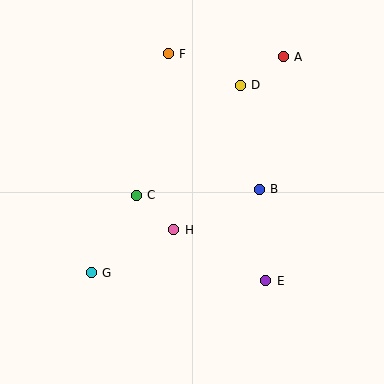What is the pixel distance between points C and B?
The distance between C and B is 123 pixels.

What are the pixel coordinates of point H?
Point H is at (174, 230).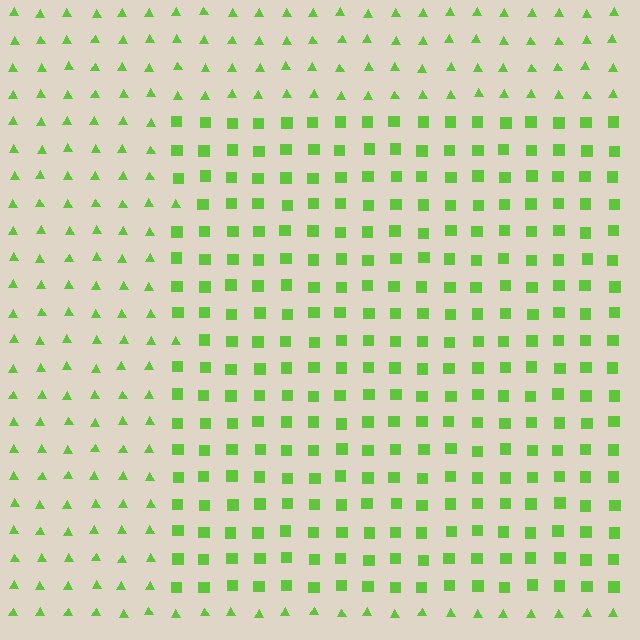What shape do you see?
I see a rectangle.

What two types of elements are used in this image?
The image uses squares inside the rectangle region and triangles outside it.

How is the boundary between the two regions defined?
The boundary is defined by a change in element shape: squares inside vs. triangles outside. All elements share the same color and spacing.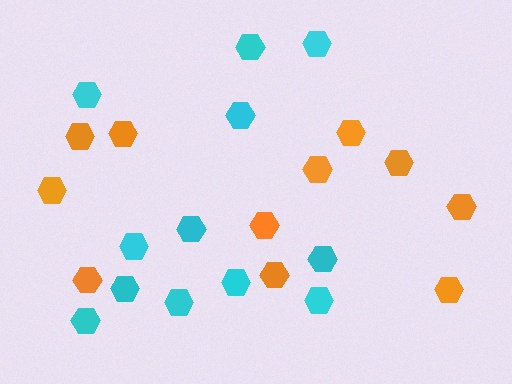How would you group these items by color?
There are 2 groups: one group of orange hexagons (11) and one group of cyan hexagons (12).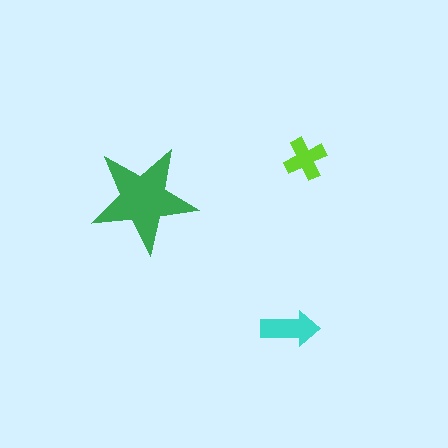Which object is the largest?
The green star.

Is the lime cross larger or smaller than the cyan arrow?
Smaller.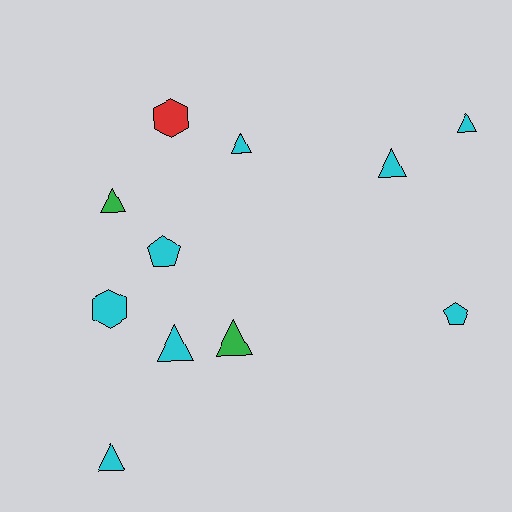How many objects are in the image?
There are 11 objects.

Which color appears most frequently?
Cyan, with 8 objects.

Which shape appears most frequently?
Triangle, with 7 objects.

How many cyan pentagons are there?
There are 2 cyan pentagons.